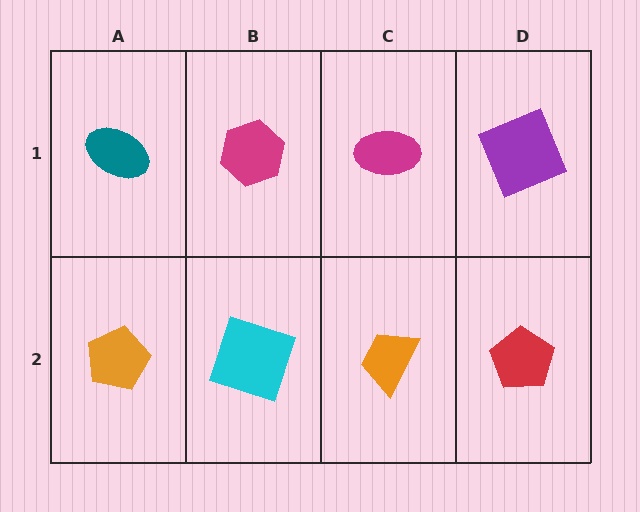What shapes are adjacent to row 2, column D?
A purple square (row 1, column D), an orange trapezoid (row 2, column C).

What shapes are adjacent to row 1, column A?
An orange pentagon (row 2, column A), a magenta hexagon (row 1, column B).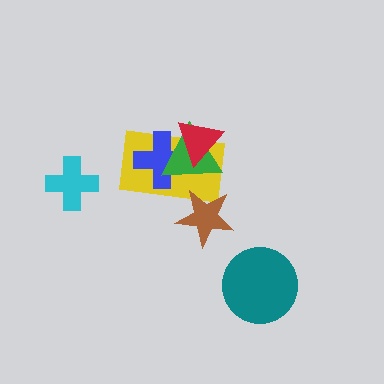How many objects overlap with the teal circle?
0 objects overlap with the teal circle.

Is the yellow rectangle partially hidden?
Yes, it is partially covered by another shape.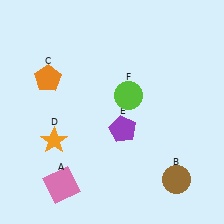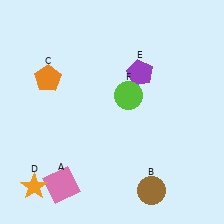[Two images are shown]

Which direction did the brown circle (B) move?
The brown circle (B) moved left.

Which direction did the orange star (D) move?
The orange star (D) moved down.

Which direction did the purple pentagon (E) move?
The purple pentagon (E) moved up.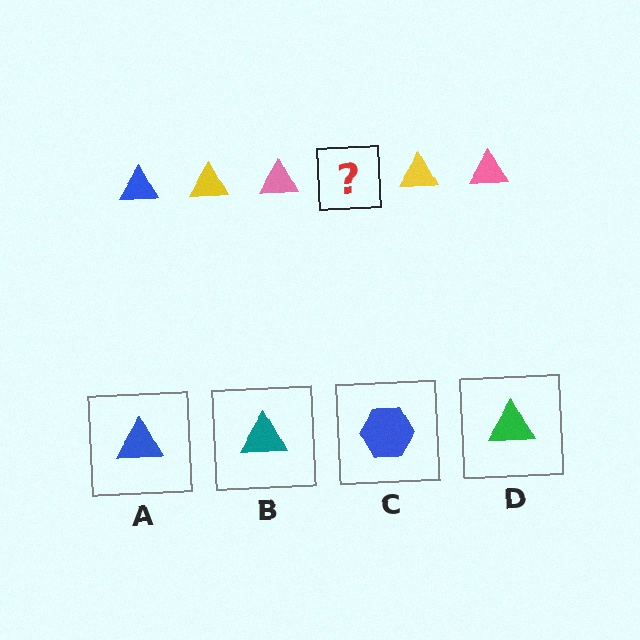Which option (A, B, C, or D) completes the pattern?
A.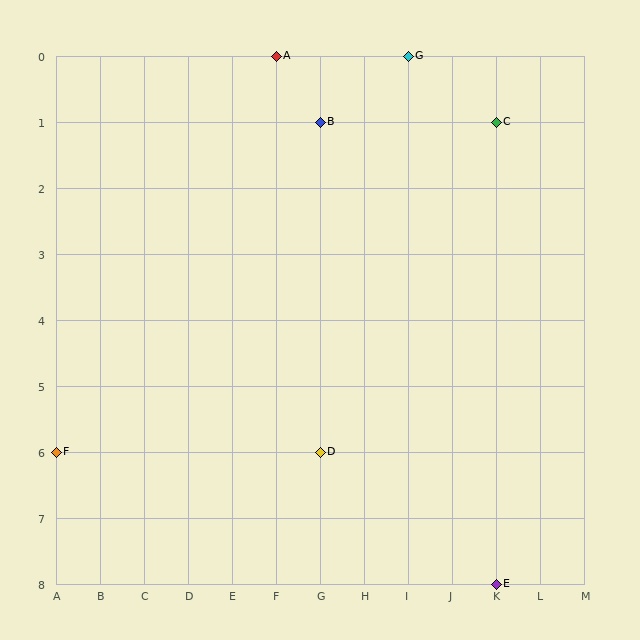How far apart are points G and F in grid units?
Points G and F are 8 columns and 6 rows apart (about 10.0 grid units diagonally).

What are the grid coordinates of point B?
Point B is at grid coordinates (G, 1).